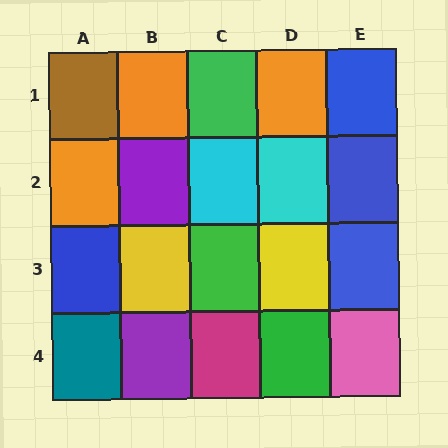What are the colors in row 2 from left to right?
Orange, purple, cyan, cyan, blue.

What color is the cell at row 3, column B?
Yellow.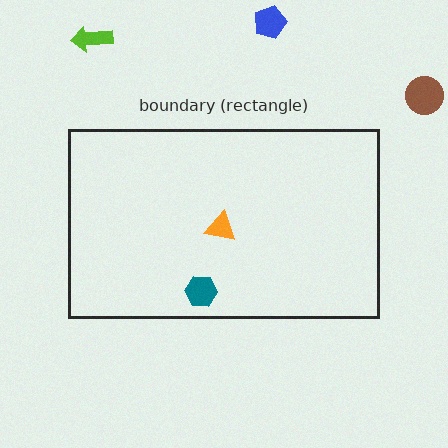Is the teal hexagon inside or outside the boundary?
Inside.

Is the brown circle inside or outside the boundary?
Outside.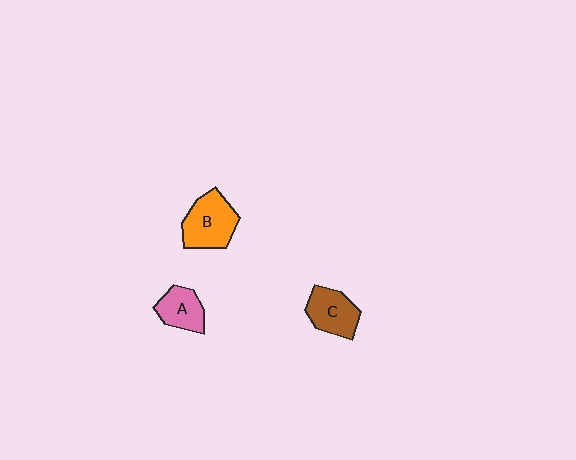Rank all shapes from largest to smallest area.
From largest to smallest: B (orange), C (brown), A (pink).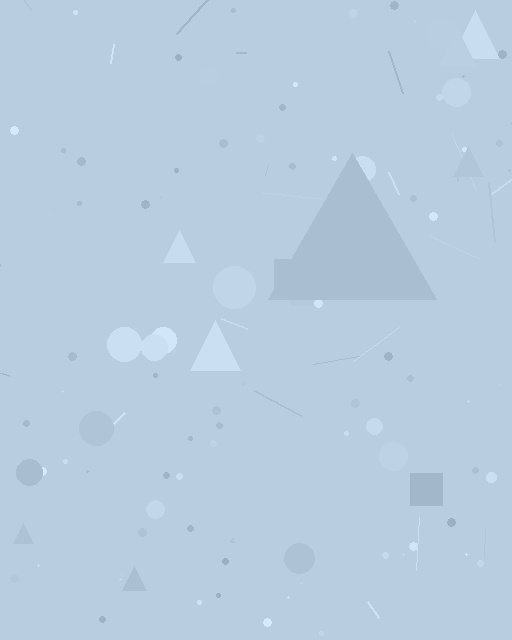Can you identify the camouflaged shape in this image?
The camouflaged shape is a triangle.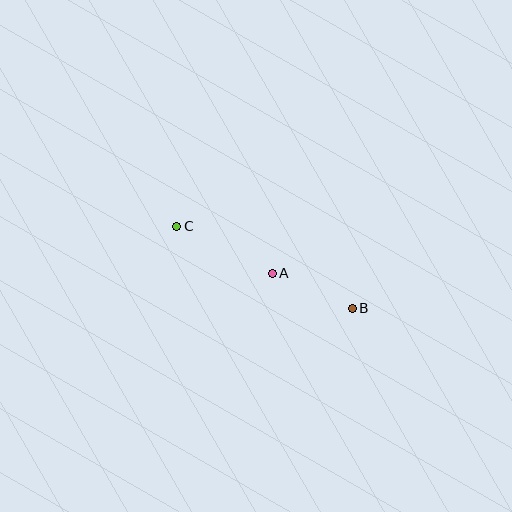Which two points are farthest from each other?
Points B and C are farthest from each other.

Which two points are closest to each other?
Points A and B are closest to each other.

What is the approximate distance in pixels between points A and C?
The distance between A and C is approximately 106 pixels.